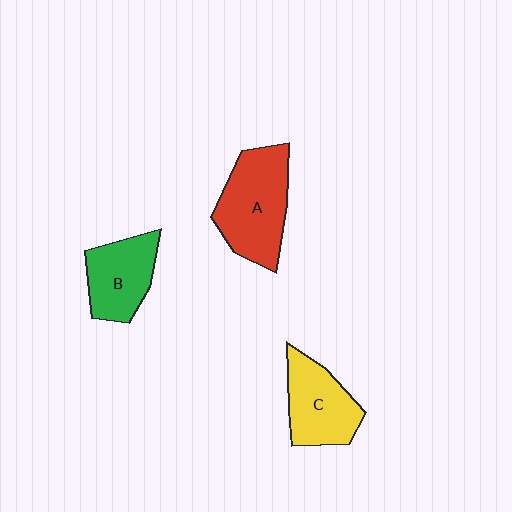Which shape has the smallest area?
Shape B (green).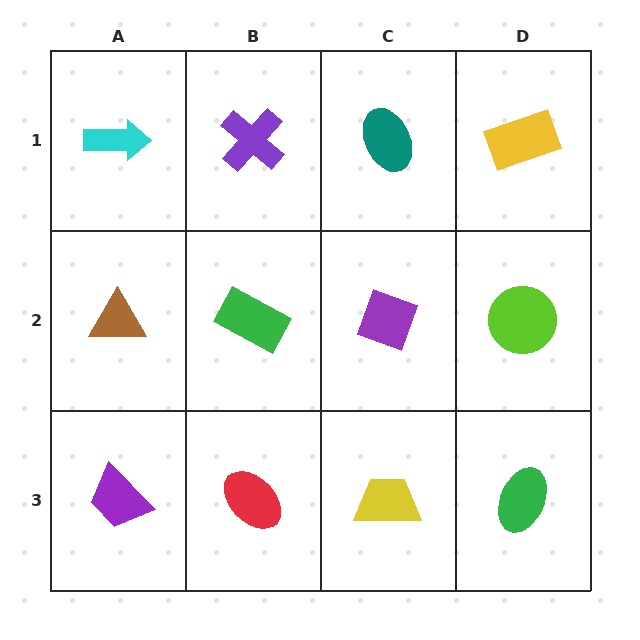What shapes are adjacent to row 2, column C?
A teal ellipse (row 1, column C), a yellow trapezoid (row 3, column C), a green rectangle (row 2, column B), a lime circle (row 2, column D).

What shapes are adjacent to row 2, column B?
A purple cross (row 1, column B), a red ellipse (row 3, column B), a brown triangle (row 2, column A), a purple diamond (row 2, column C).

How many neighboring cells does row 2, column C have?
4.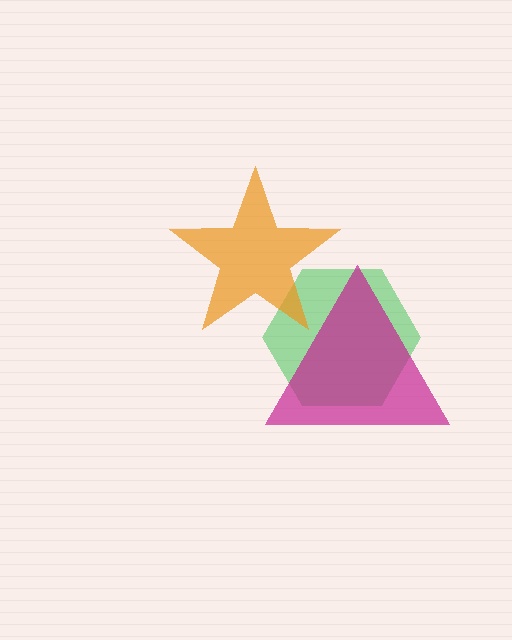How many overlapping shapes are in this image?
There are 3 overlapping shapes in the image.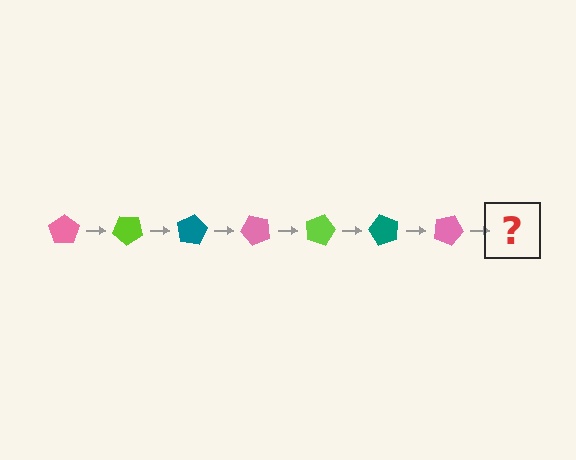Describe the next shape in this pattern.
It should be a lime pentagon, rotated 280 degrees from the start.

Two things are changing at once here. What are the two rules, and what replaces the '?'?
The two rules are that it rotates 40 degrees each step and the color cycles through pink, lime, and teal. The '?' should be a lime pentagon, rotated 280 degrees from the start.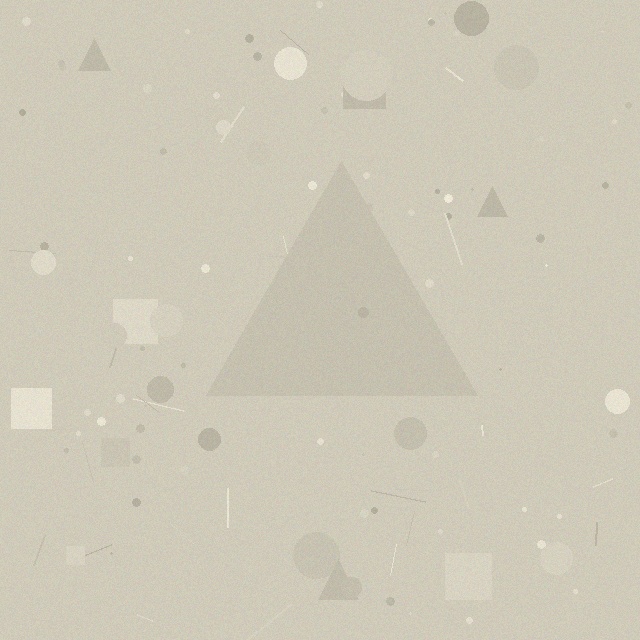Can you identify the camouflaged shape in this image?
The camouflaged shape is a triangle.